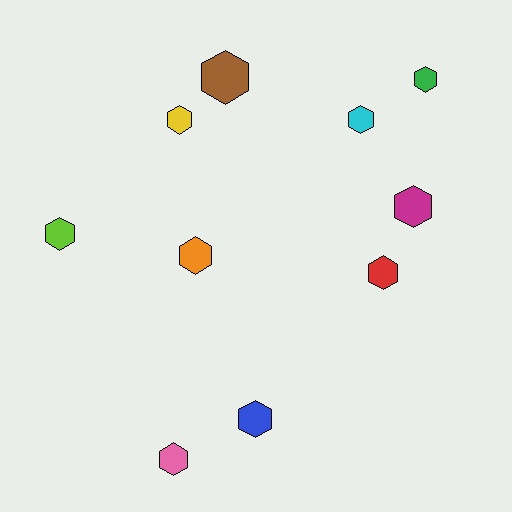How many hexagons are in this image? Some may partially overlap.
There are 10 hexagons.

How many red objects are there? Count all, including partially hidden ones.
There is 1 red object.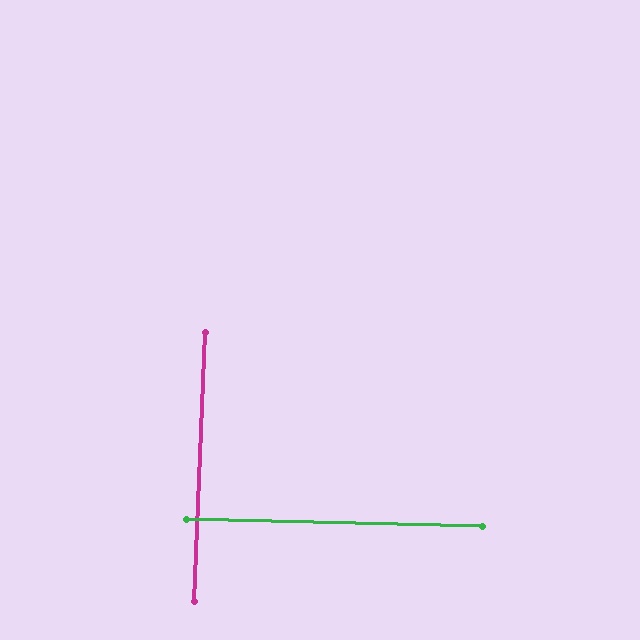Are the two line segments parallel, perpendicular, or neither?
Perpendicular — they meet at approximately 89°.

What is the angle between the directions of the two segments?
Approximately 89 degrees.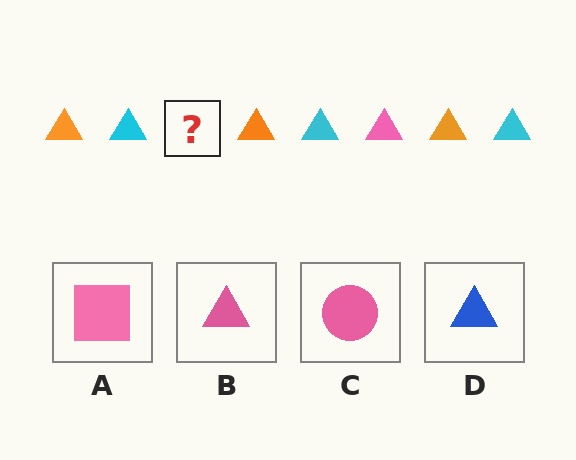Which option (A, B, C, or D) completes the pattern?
B.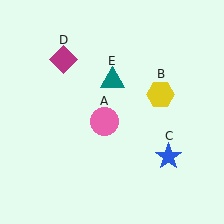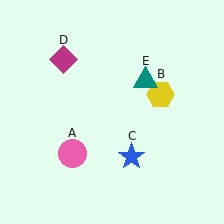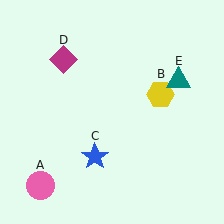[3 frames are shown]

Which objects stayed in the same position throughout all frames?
Yellow hexagon (object B) and magenta diamond (object D) remained stationary.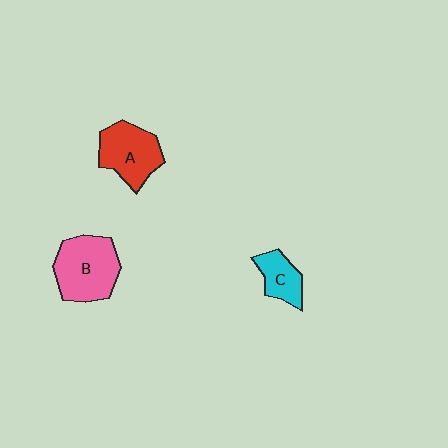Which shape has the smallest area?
Shape C (cyan).